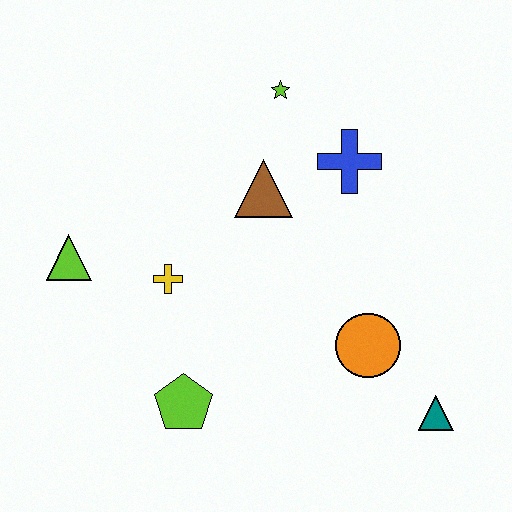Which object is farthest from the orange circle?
The lime triangle is farthest from the orange circle.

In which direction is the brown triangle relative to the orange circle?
The brown triangle is above the orange circle.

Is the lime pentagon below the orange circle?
Yes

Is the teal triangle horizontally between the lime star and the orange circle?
No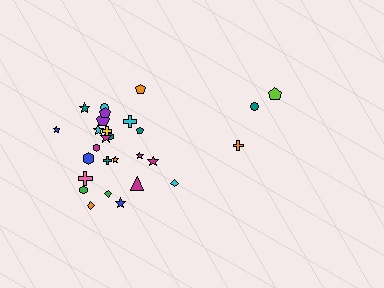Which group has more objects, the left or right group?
The left group.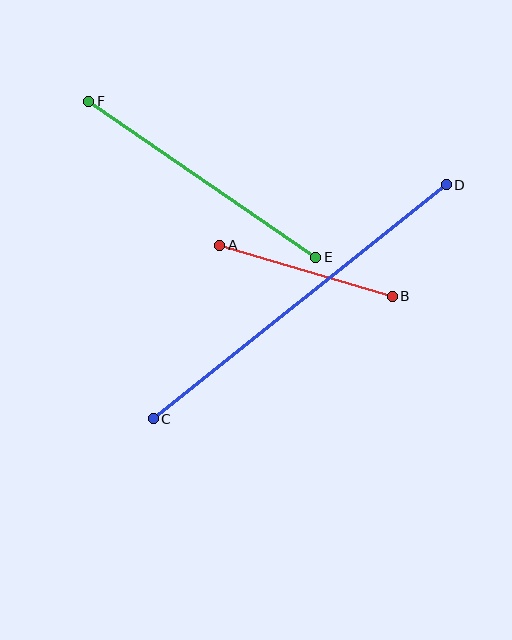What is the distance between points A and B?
The distance is approximately 180 pixels.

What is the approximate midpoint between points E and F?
The midpoint is at approximately (202, 179) pixels.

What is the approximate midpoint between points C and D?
The midpoint is at approximately (300, 302) pixels.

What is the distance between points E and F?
The distance is approximately 275 pixels.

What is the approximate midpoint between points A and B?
The midpoint is at approximately (306, 271) pixels.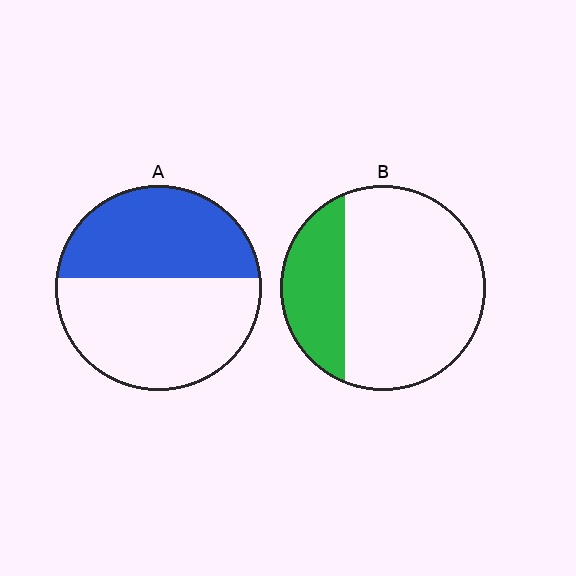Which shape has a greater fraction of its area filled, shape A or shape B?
Shape A.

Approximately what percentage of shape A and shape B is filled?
A is approximately 45% and B is approximately 25%.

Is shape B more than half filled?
No.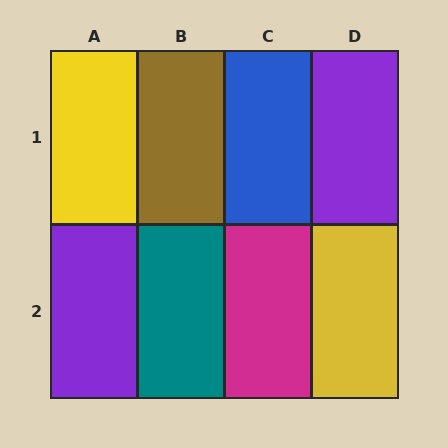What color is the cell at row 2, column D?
Yellow.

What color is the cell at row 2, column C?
Magenta.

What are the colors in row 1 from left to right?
Yellow, brown, blue, purple.